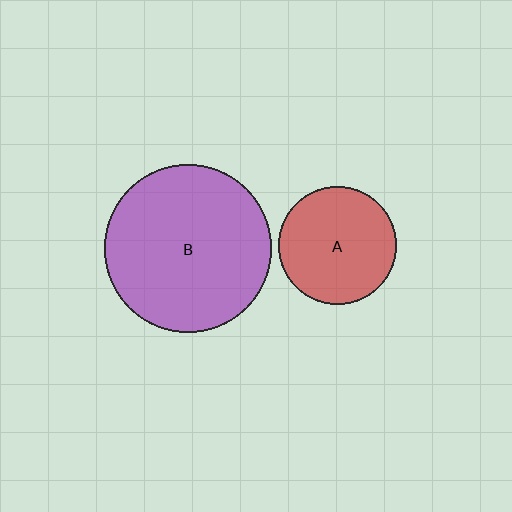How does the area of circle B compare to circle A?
Approximately 2.0 times.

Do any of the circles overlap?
No, none of the circles overlap.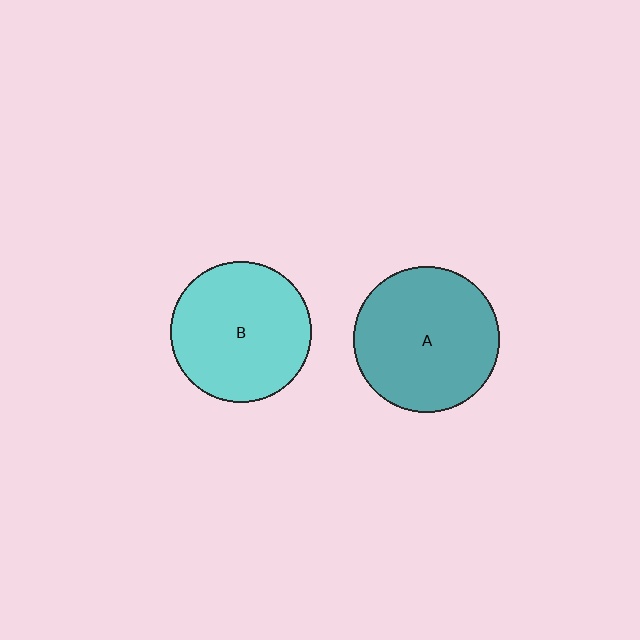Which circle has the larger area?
Circle A (teal).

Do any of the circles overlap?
No, none of the circles overlap.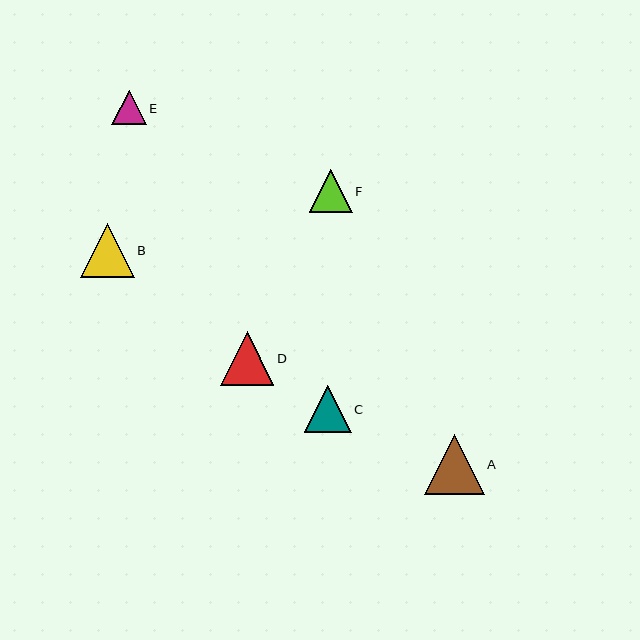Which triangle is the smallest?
Triangle E is the smallest with a size of approximately 34 pixels.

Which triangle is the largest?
Triangle A is the largest with a size of approximately 60 pixels.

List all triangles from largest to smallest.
From largest to smallest: A, D, B, C, F, E.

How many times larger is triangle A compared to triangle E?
Triangle A is approximately 1.7 times the size of triangle E.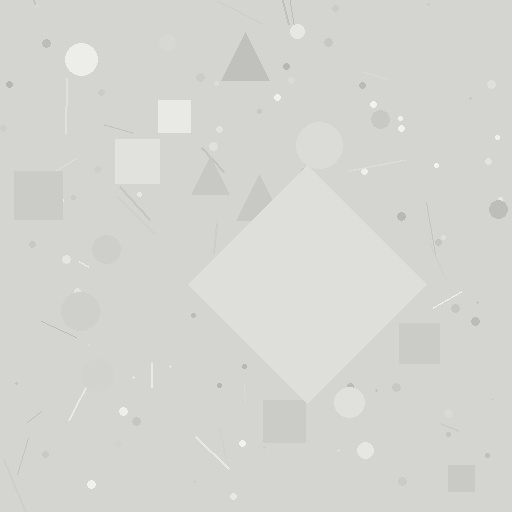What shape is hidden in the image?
A diamond is hidden in the image.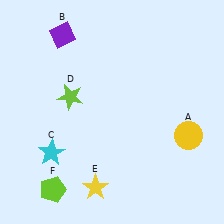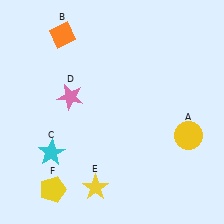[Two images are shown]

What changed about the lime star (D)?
In Image 1, D is lime. In Image 2, it changed to pink.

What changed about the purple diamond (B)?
In Image 1, B is purple. In Image 2, it changed to orange.